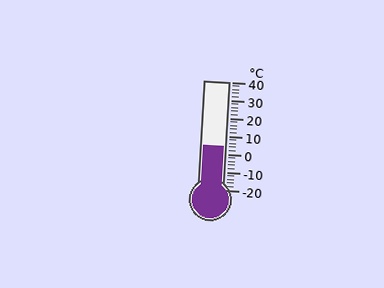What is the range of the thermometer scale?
The thermometer scale ranges from -20°C to 40°C.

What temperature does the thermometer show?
The thermometer shows approximately 4°C.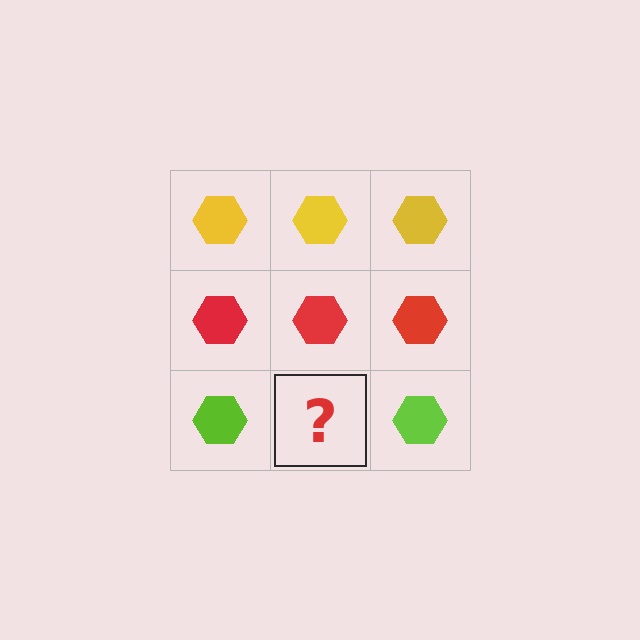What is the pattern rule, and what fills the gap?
The rule is that each row has a consistent color. The gap should be filled with a lime hexagon.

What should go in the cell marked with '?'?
The missing cell should contain a lime hexagon.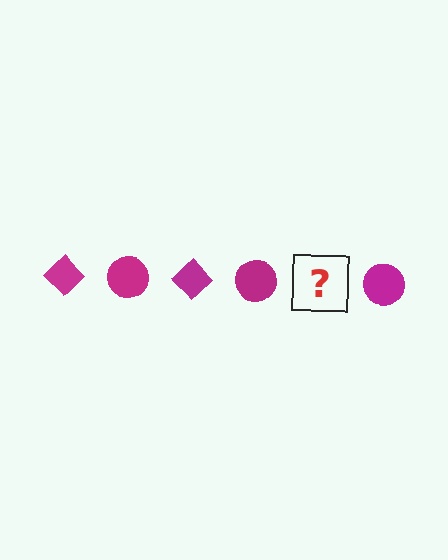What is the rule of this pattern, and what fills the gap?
The rule is that the pattern cycles through diamond, circle shapes in magenta. The gap should be filled with a magenta diamond.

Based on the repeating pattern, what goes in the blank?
The blank should be a magenta diamond.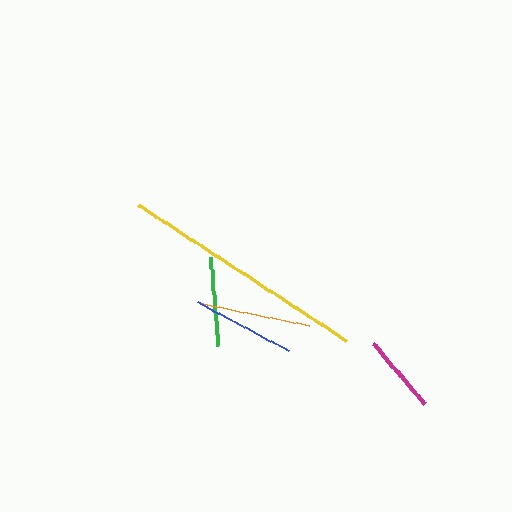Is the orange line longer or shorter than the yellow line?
The yellow line is longer than the orange line.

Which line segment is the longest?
The yellow line is the longest at approximately 249 pixels.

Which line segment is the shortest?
The magenta line is the shortest at approximately 79 pixels.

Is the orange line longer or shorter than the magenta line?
The orange line is longer than the magenta line.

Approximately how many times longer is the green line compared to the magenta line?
The green line is approximately 1.1 times the length of the magenta line.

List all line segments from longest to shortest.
From longest to shortest: yellow, orange, blue, green, magenta.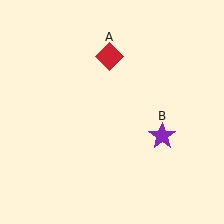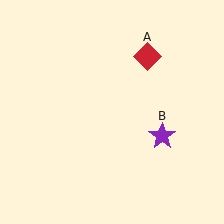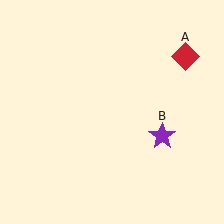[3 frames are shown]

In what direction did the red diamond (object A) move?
The red diamond (object A) moved right.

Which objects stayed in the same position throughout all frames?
Purple star (object B) remained stationary.